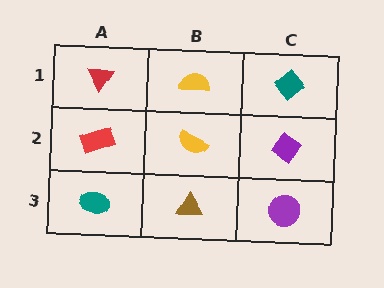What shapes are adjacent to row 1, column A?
A red rectangle (row 2, column A), a yellow semicircle (row 1, column B).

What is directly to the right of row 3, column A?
A brown triangle.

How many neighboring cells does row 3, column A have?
2.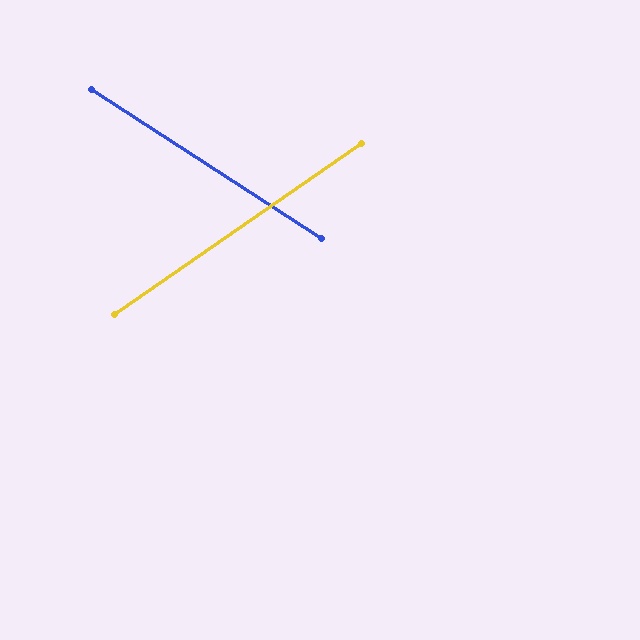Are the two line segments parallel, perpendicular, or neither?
Neither parallel nor perpendicular — they differ by about 68°.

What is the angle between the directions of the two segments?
Approximately 68 degrees.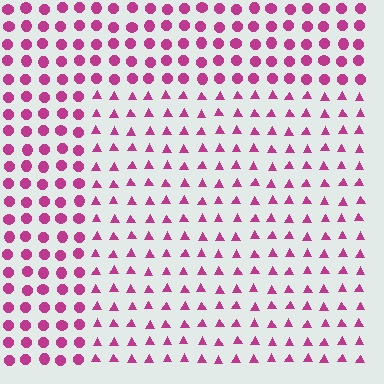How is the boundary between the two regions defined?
The boundary is defined by a change in element shape: triangles inside vs. circles outside. All elements share the same color and spacing.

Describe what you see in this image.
The image is filled with small magenta elements arranged in a uniform grid. A rectangle-shaped region contains triangles, while the surrounding area contains circles. The boundary is defined purely by the change in element shape.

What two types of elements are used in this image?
The image uses triangles inside the rectangle region and circles outside it.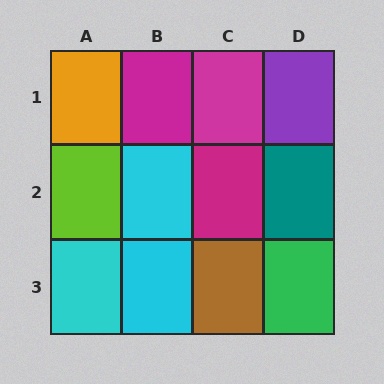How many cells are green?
1 cell is green.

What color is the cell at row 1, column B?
Magenta.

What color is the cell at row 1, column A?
Orange.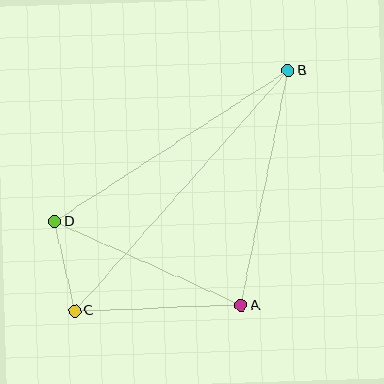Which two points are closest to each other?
Points C and D are closest to each other.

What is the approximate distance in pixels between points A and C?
The distance between A and C is approximately 166 pixels.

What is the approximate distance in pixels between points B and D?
The distance between B and D is approximately 278 pixels.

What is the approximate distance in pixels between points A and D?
The distance between A and D is approximately 205 pixels.